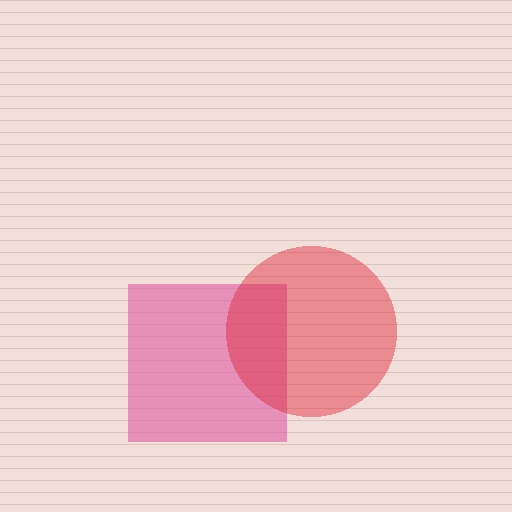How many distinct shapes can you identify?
There are 2 distinct shapes: a pink square, a red circle.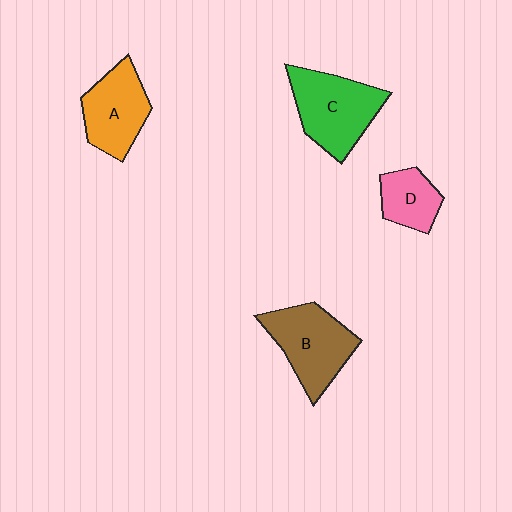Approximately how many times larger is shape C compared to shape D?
Approximately 1.9 times.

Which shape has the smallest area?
Shape D (pink).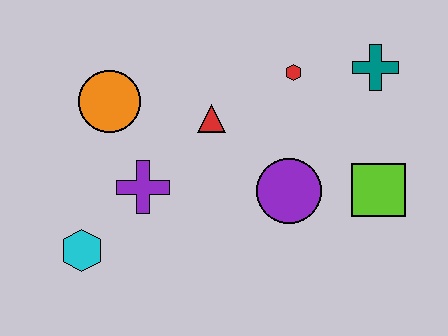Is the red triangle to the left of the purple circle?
Yes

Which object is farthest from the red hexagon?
The cyan hexagon is farthest from the red hexagon.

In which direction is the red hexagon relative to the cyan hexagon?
The red hexagon is to the right of the cyan hexagon.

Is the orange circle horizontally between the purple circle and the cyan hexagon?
Yes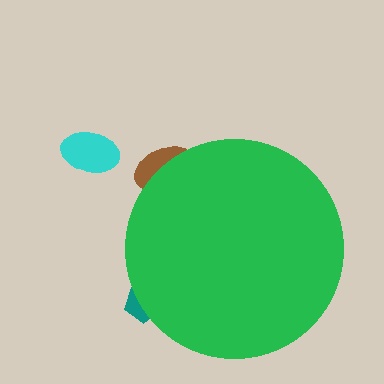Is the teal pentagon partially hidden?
Yes, the teal pentagon is partially hidden behind the green circle.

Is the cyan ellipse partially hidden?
No, the cyan ellipse is fully visible.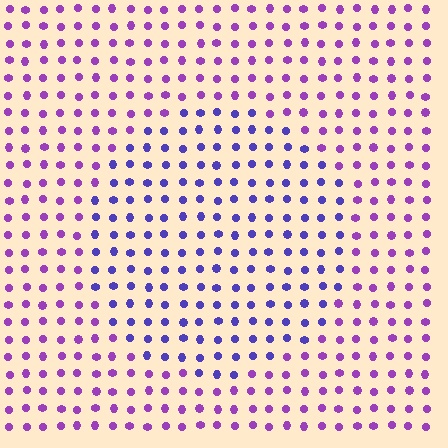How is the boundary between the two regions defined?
The boundary is defined purely by a slight shift in hue (about 36 degrees). Spacing, size, and orientation are identical on both sides.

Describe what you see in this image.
The image is filled with small purple elements in a uniform arrangement. A circle-shaped region is visible where the elements are tinted to a slightly different hue, forming a subtle color boundary.